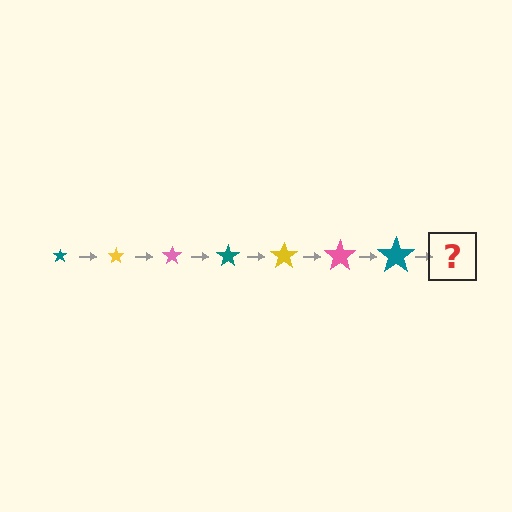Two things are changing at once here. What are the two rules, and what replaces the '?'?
The two rules are that the star grows larger each step and the color cycles through teal, yellow, and pink. The '?' should be a yellow star, larger than the previous one.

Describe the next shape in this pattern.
It should be a yellow star, larger than the previous one.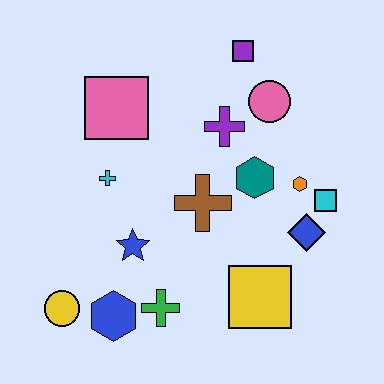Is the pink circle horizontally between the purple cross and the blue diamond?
Yes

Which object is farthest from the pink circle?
The yellow circle is farthest from the pink circle.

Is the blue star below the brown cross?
Yes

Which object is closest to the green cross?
The blue hexagon is closest to the green cross.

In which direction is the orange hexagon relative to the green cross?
The orange hexagon is to the right of the green cross.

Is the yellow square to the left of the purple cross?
No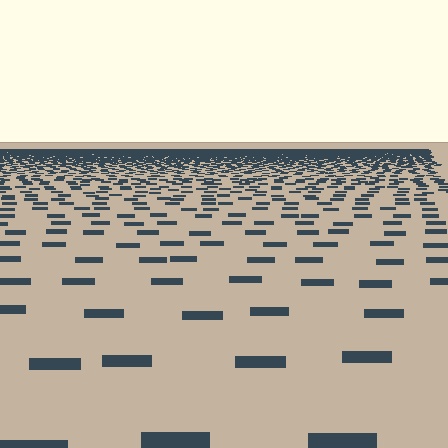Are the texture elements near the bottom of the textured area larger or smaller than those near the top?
Larger. Near the bottom, elements are closer to the viewer and appear at a bigger on-screen size.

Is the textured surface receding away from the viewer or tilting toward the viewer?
The surface is receding away from the viewer. Texture elements get smaller and denser toward the top.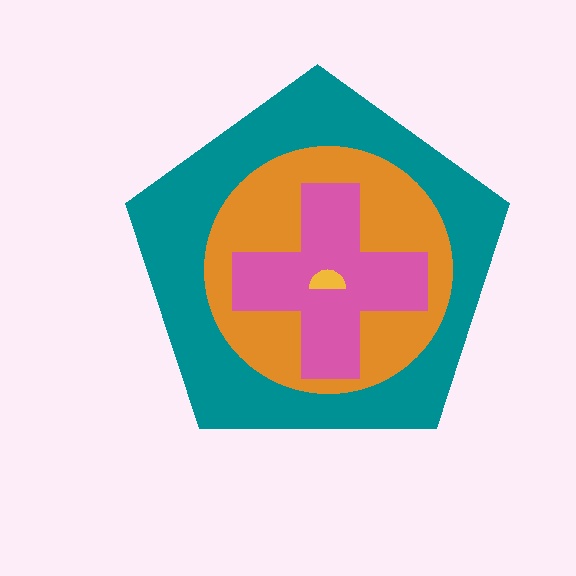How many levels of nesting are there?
4.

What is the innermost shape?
The yellow semicircle.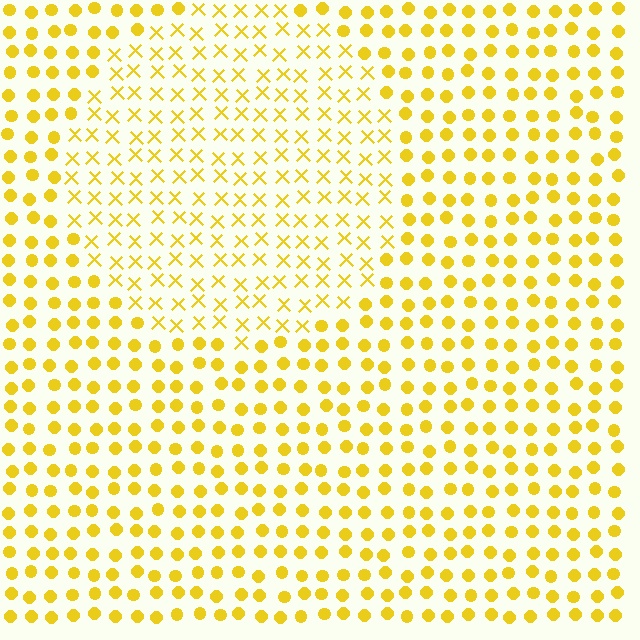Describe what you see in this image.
The image is filled with small yellow elements arranged in a uniform grid. A circle-shaped region contains X marks, while the surrounding area contains circles. The boundary is defined purely by the change in element shape.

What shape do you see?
I see a circle.